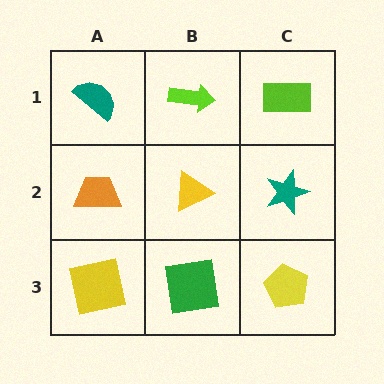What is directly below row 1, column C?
A teal star.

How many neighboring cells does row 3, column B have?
3.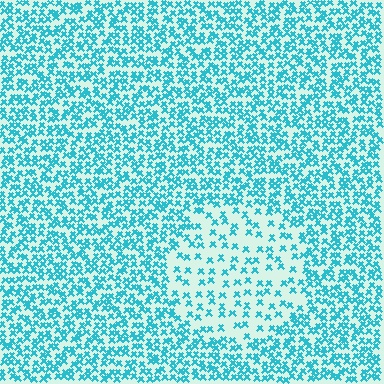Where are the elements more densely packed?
The elements are more densely packed outside the circle boundary.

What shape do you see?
I see a circle.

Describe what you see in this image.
The image contains small cyan elements arranged at two different densities. A circle-shaped region is visible where the elements are less densely packed than the surrounding area.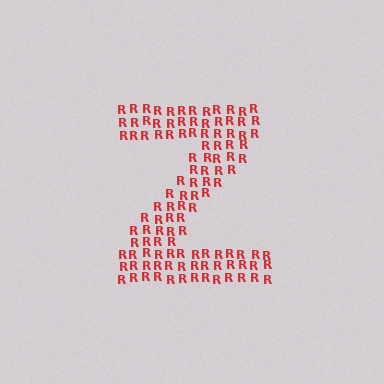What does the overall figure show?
The overall figure shows the letter Z.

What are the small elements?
The small elements are letter R's.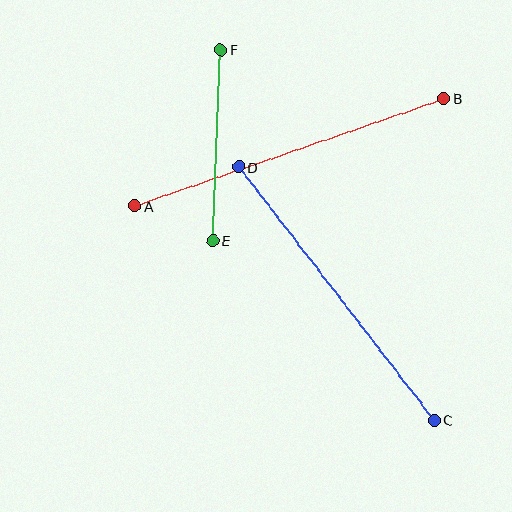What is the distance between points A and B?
The distance is approximately 327 pixels.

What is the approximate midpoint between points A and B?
The midpoint is at approximately (289, 152) pixels.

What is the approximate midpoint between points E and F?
The midpoint is at approximately (217, 145) pixels.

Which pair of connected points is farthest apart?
Points A and B are farthest apart.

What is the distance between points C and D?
The distance is approximately 320 pixels.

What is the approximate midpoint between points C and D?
The midpoint is at approximately (336, 294) pixels.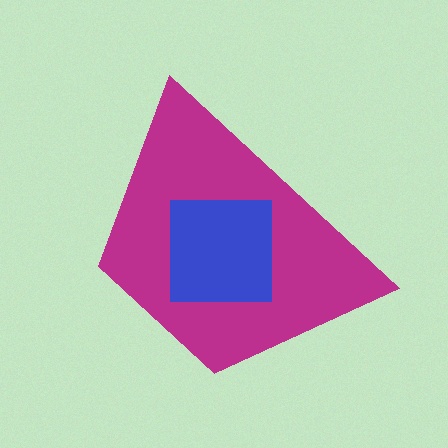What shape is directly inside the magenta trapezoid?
The blue square.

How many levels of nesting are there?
2.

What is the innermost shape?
The blue square.